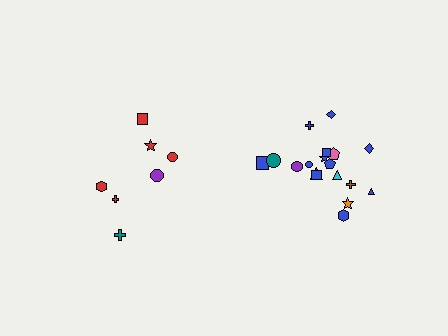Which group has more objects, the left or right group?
The right group.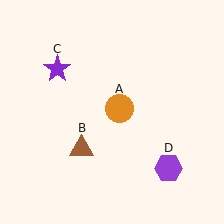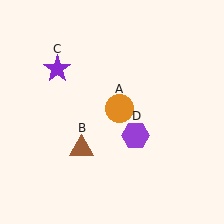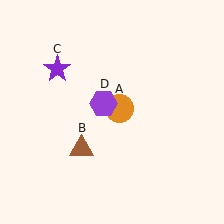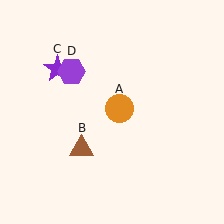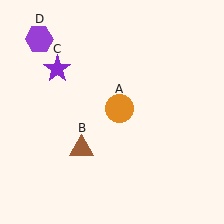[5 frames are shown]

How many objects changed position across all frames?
1 object changed position: purple hexagon (object D).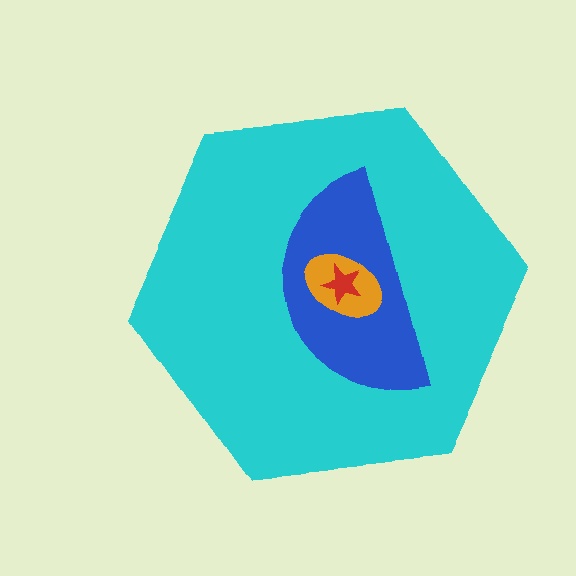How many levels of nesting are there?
4.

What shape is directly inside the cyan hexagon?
The blue semicircle.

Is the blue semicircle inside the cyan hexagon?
Yes.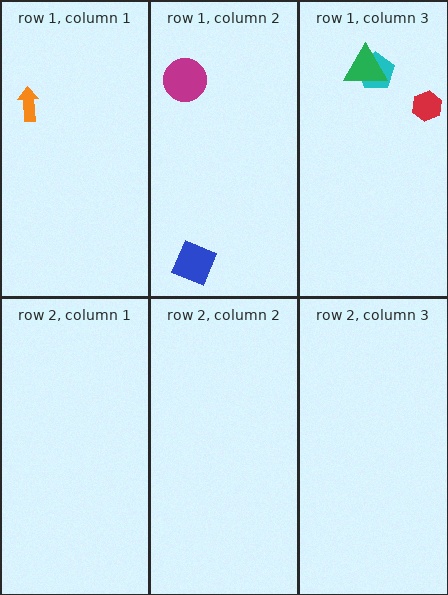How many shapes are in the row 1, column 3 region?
3.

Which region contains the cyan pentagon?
The row 1, column 3 region.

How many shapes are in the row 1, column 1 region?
1.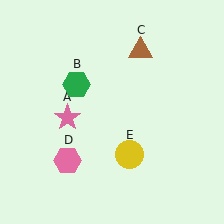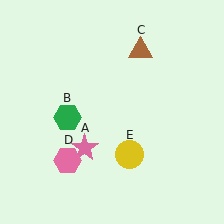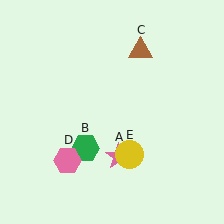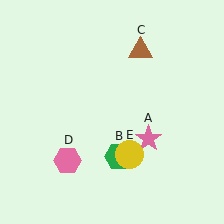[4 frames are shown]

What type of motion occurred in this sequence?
The pink star (object A), green hexagon (object B) rotated counterclockwise around the center of the scene.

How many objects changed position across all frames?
2 objects changed position: pink star (object A), green hexagon (object B).